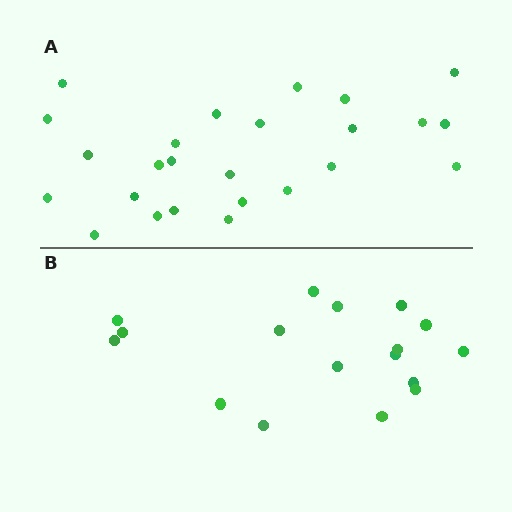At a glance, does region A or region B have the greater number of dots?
Region A (the top region) has more dots.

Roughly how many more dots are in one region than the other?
Region A has roughly 8 or so more dots than region B.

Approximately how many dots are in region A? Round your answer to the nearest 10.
About 20 dots. (The exact count is 25, which rounds to 20.)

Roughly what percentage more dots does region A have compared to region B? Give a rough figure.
About 45% more.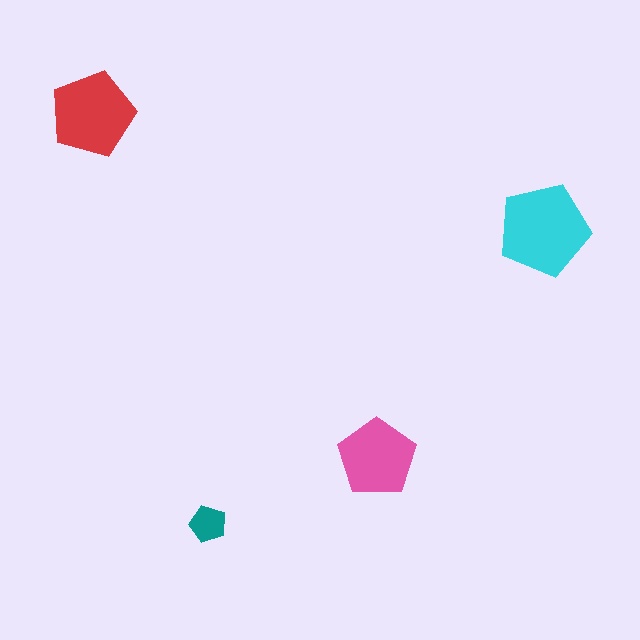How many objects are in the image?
There are 4 objects in the image.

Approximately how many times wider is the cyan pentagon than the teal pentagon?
About 2.5 times wider.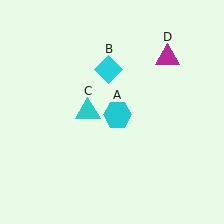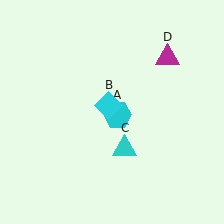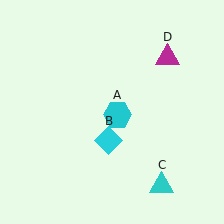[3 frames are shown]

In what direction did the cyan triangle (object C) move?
The cyan triangle (object C) moved down and to the right.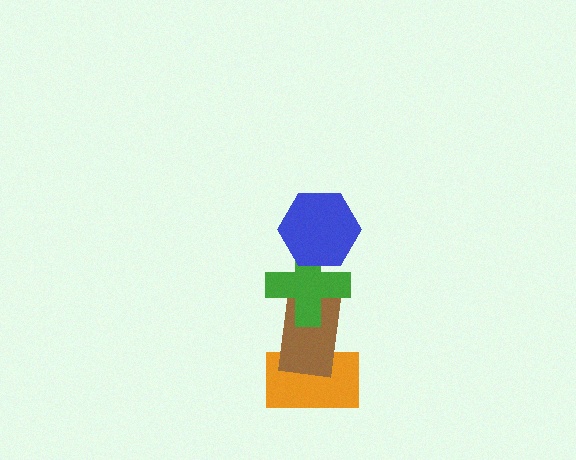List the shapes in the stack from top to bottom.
From top to bottom: the blue hexagon, the green cross, the brown rectangle, the orange rectangle.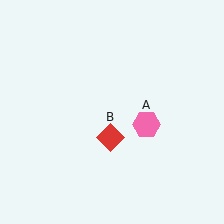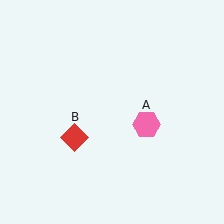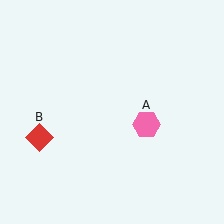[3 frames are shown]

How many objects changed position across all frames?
1 object changed position: red diamond (object B).